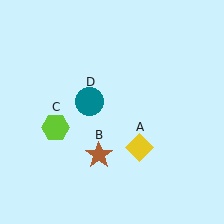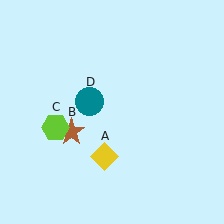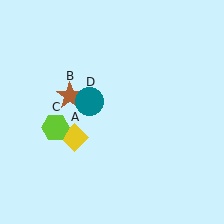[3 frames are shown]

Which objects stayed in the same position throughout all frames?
Lime hexagon (object C) and teal circle (object D) remained stationary.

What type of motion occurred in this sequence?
The yellow diamond (object A), brown star (object B) rotated clockwise around the center of the scene.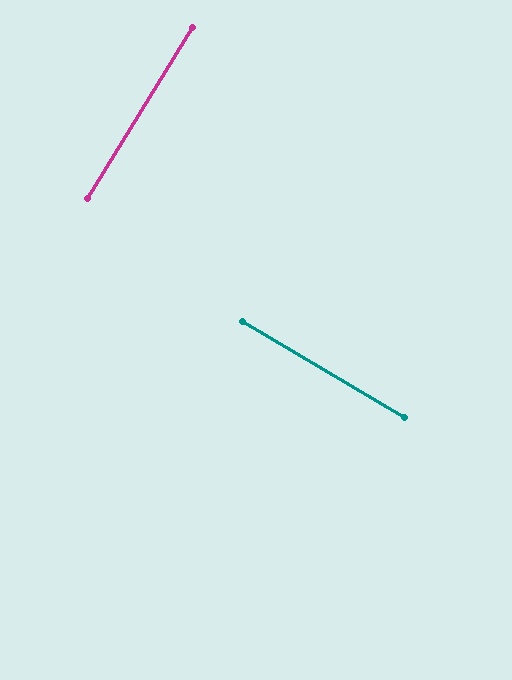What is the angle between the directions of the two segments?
Approximately 89 degrees.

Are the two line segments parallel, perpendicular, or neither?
Perpendicular — they meet at approximately 89°.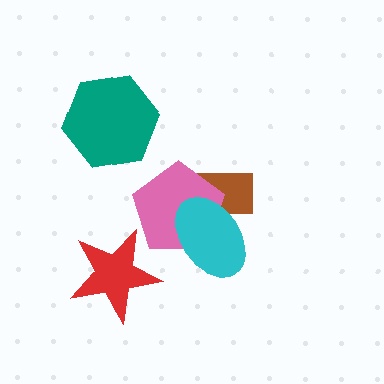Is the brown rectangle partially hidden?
Yes, it is partially covered by another shape.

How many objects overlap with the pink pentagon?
2 objects overlap with the pink pentagon.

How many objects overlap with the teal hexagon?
0 objects overlap with the teal hexagon.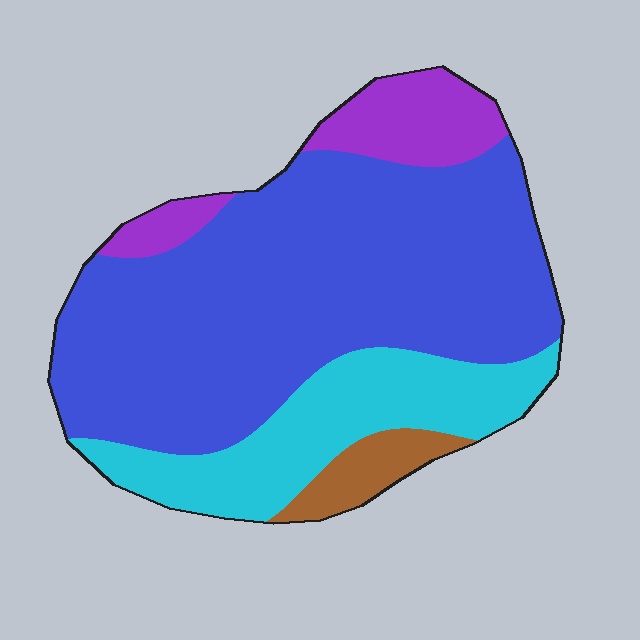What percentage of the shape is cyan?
Cyan takes up between a sixth and a third of the shape.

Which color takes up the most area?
Blue, at roughly 60%.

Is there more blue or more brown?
Blue.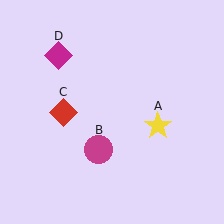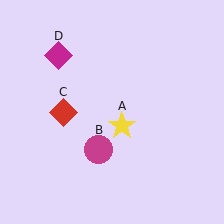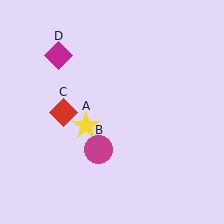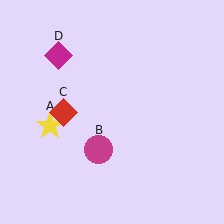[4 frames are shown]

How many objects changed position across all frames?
1 object changed position: yellow star (object A).